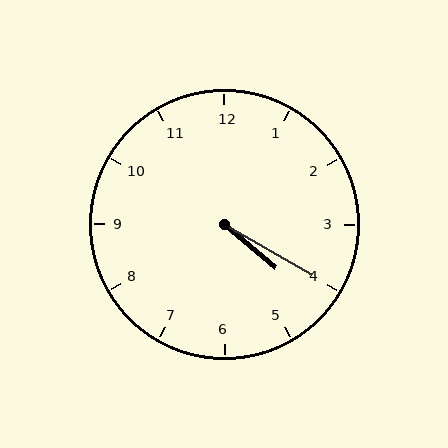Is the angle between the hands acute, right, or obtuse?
It is acute.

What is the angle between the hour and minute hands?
Approximately 10 degrees.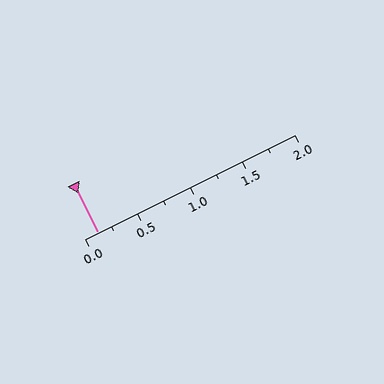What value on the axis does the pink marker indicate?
The marker indicates approximately 0.12.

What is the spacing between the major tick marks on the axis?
The major ticks are spaced 0.5 apart.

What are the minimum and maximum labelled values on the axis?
The axis runs from 0.0 to 2.0.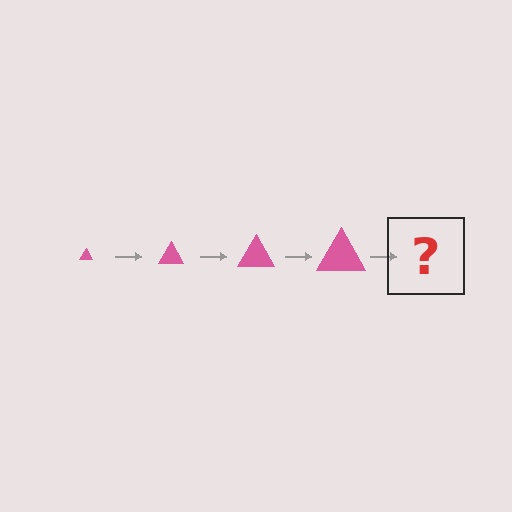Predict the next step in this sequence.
The next step is a pink triangle, larger than the previous one.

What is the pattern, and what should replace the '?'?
The pattern is that the triangle gets progressively larger each step. The '?' should be a pink triangle, larger than the previous one.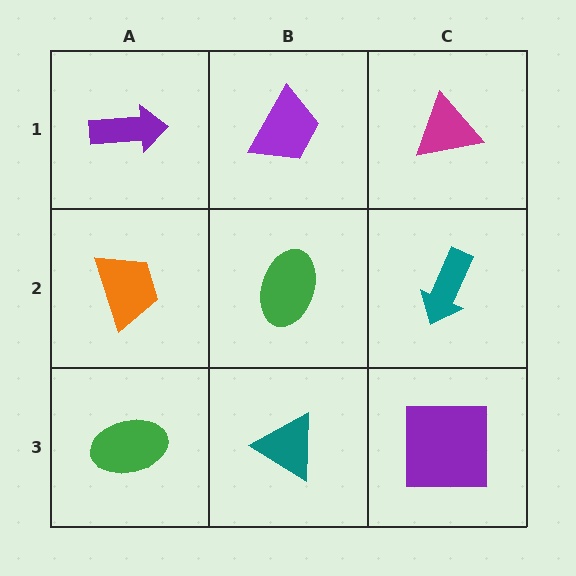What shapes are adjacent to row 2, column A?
A purple arrow (row 1, column A), a green ellipse (row 3, column A), a green ellipse (row 2, column B).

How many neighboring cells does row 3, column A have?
2.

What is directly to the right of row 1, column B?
A magenta triangle.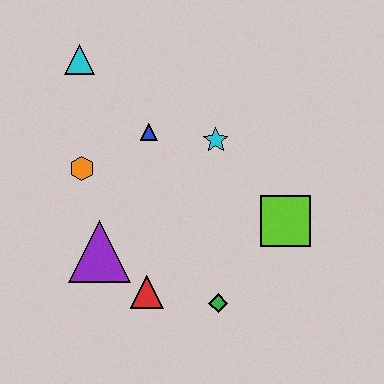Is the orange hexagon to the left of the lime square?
Yes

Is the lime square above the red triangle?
Yes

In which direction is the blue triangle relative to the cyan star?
The blue triangle is to the left of the cyan star.